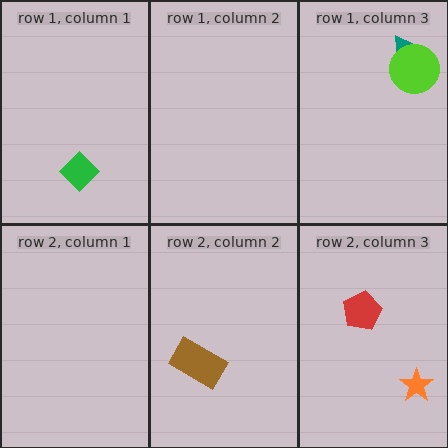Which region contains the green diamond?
The row 1, column 1 region.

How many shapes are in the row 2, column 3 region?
2.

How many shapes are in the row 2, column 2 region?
1.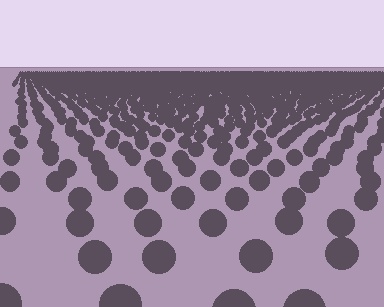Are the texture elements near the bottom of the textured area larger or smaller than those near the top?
Larger. Near the bottom, elements are closer to the viewer and appear at a bigger on-screen size.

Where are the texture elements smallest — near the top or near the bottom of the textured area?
Near the top.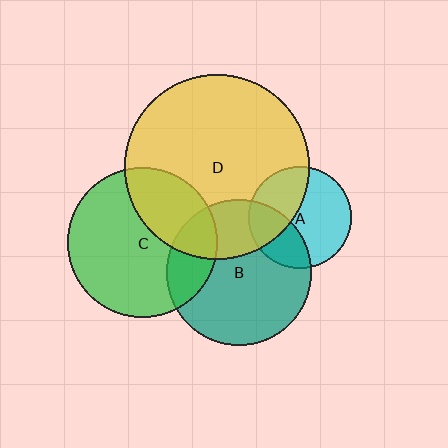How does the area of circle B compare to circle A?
Approximately 2.0 times.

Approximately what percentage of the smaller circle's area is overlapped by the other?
Approximately 20%.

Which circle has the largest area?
Circle D (yellow).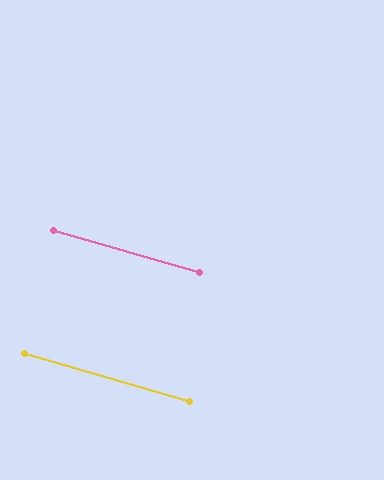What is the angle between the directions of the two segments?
Approximately 0 degrees.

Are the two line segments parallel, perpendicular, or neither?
Parallel — their directions differ by only 0.3°.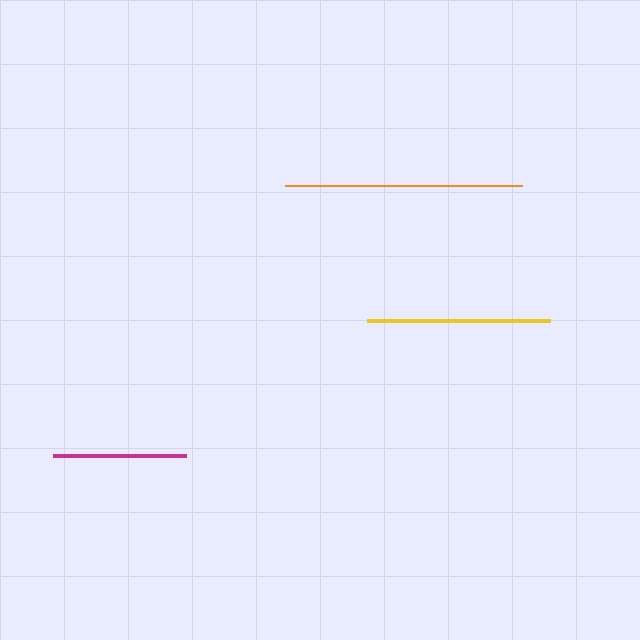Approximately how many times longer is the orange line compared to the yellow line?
The orange line is approximately 1.3 times the length of the yellow line.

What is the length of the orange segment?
The orange segment is approximately 237 pixels long.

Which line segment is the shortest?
The magenta line is the shortest at approximately 134 pixels.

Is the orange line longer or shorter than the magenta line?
The orange line is longer than the magenta line.